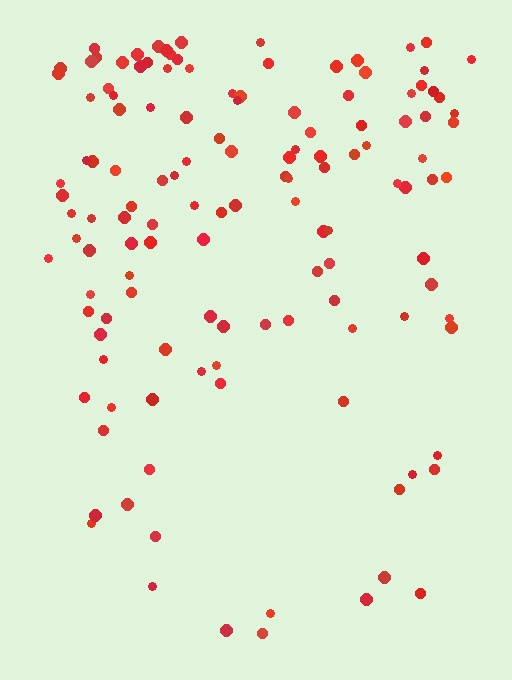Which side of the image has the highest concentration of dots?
The top.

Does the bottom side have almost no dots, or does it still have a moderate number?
Still a moderate number, just noticeably fewer than the top.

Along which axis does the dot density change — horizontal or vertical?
Vertical.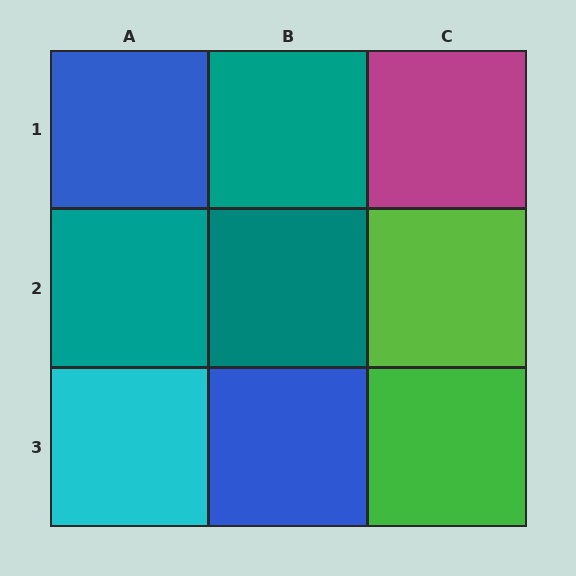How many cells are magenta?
1 cell is magenta.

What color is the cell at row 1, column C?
Magenta.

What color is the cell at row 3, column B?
Blue.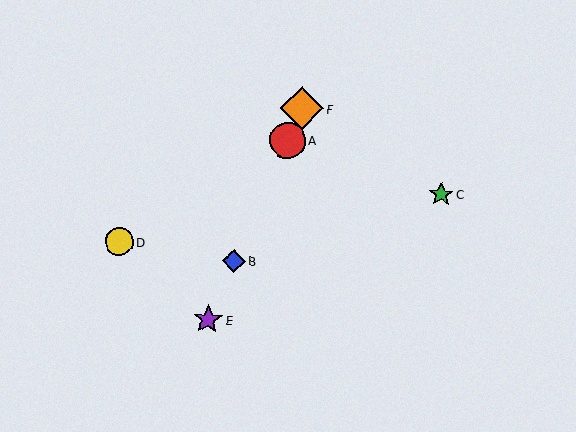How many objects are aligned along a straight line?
4 objects (A, B, E, F) are aligned along a straight line.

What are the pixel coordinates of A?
Object A is at (287, 140).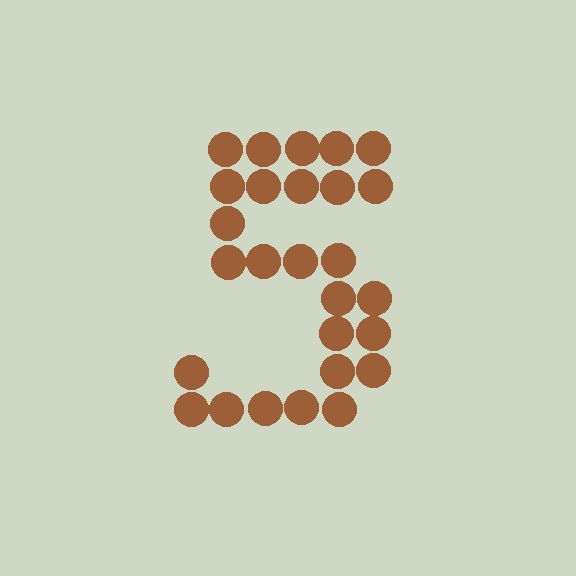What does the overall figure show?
The overall figure shows the digit 5.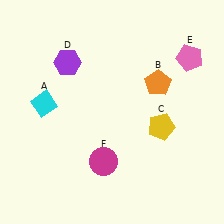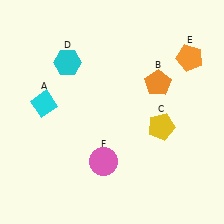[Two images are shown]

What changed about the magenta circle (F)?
In Image 1, F is magenta. In Image 2, it changed to pink.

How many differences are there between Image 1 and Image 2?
There are 3 differences between the two images.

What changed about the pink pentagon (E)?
In Image 1, E is pink. In Image 2, it changed to orange.